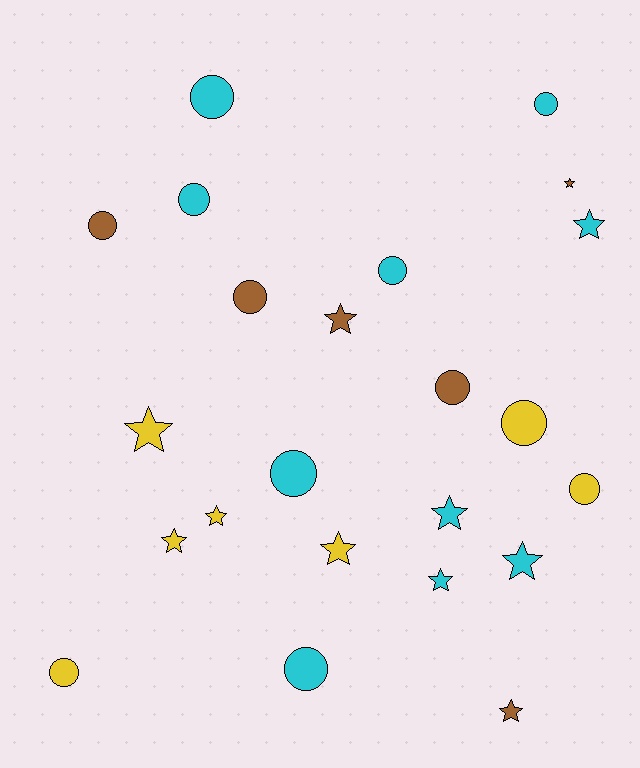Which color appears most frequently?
Cyan, with 10 objects.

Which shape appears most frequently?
Circle, with 12 objects.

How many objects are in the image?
There are 23 objects.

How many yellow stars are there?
There are 4 yellow stars.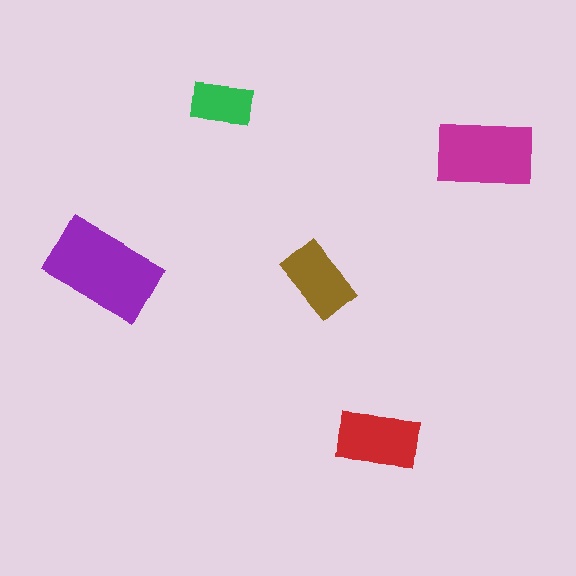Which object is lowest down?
The red rectangle is bottommost.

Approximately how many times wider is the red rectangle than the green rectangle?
About 1.5 times wider.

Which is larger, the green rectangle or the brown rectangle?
The brown one.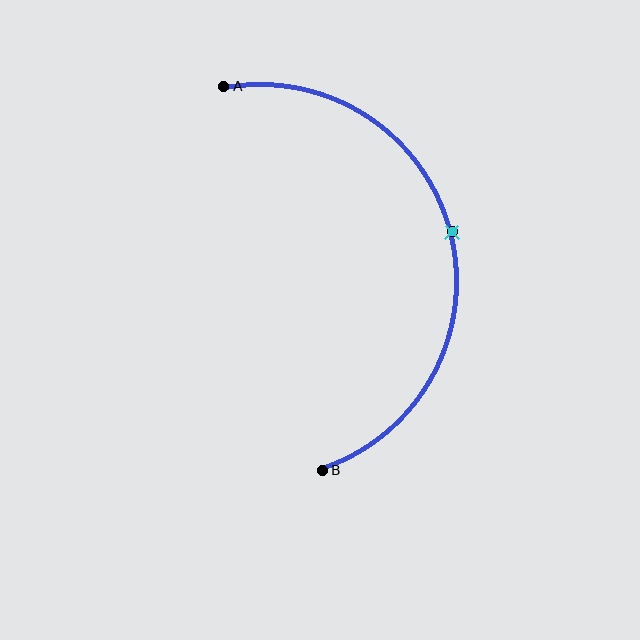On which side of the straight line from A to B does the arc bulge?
The arc bulges to the right of the straight line connecting A and B.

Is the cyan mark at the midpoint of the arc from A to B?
Yes. The cyan mark lies on the arc at equal arc-length from both A and B — it is the arc midpoint.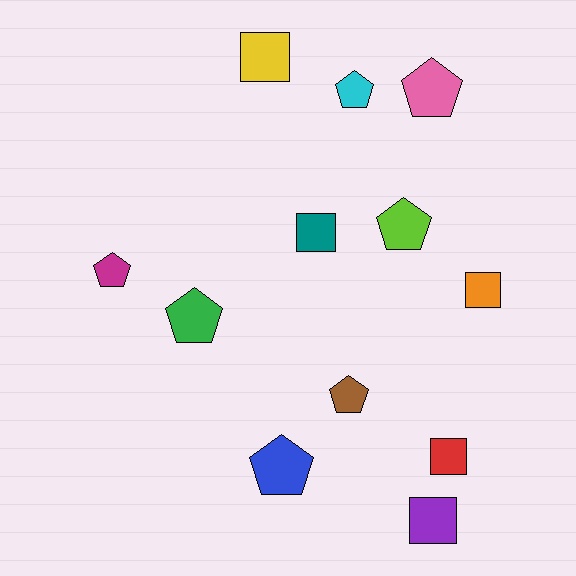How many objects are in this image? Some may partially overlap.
There are 12 objects.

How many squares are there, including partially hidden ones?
There are 5 squares.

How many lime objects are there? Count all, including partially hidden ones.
There is 1 lime object.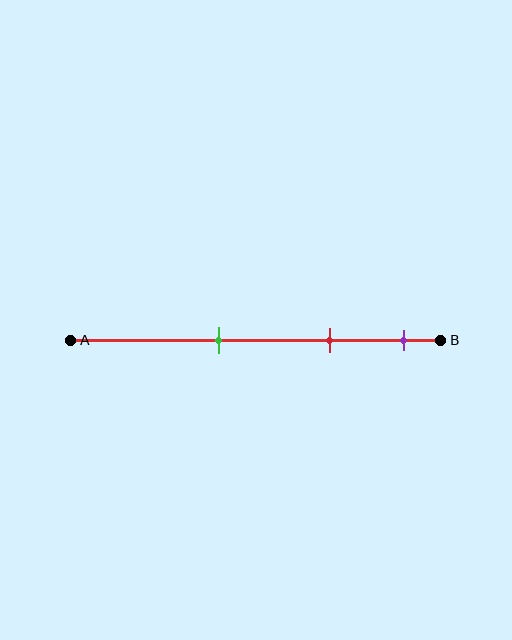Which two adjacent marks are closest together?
The red and purple marks are the closest adjacent pair.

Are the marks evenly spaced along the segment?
Yes, the marks are approximately evenly spaced.